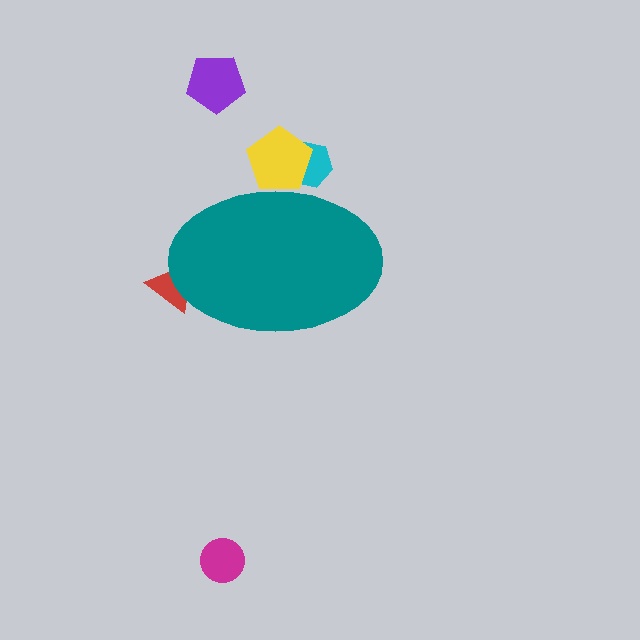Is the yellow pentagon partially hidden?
Yes, the yellow pentagon is partially hidden behind the teal ellipse.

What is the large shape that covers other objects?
A teal ellipse.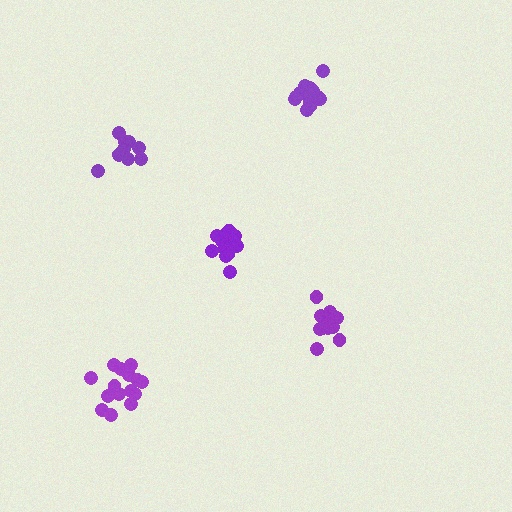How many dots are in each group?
Group 1: 10 dots, Group 2: 16 dots, Group 3: 12 dots, Group 4: 15 dots, Group 5: 14 dots (67 total).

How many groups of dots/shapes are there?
There are 5 groups.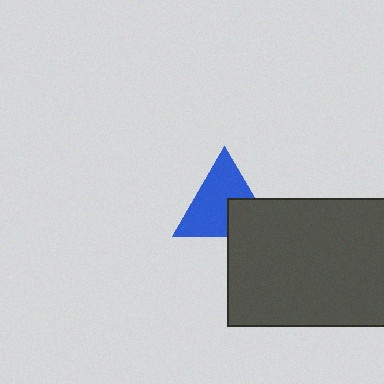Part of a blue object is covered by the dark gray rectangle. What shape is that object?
It is a triangle.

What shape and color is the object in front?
The object in front is a dark gray rectangle.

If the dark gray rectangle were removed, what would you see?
You would see the complete blue triangle.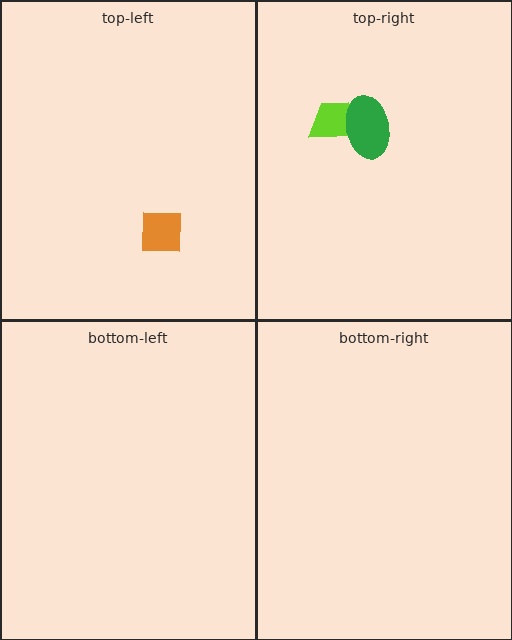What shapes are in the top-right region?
The lime trapezoid, the green ellipse.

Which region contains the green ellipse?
The top-right region.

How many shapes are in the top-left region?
1.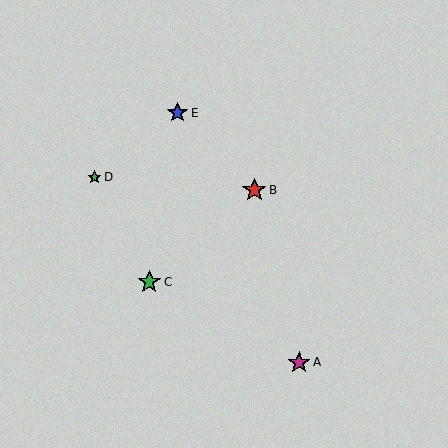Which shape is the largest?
The red star (labeled B) is the largest.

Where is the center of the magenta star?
The center of the magenta star is at (299, 362).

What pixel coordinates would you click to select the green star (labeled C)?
Click at (149, 282) to select the green star C.